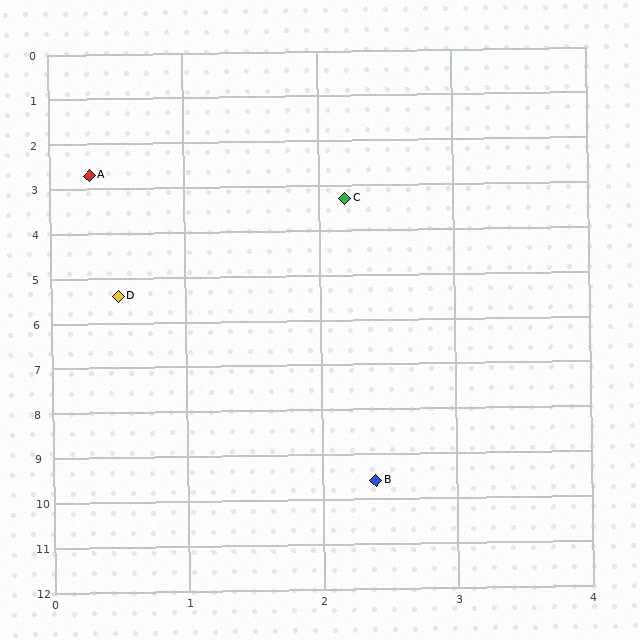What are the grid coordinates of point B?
Point B is at approximately (2.4, 9.6).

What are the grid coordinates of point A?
Point A is at approximately (0.3, 2.7).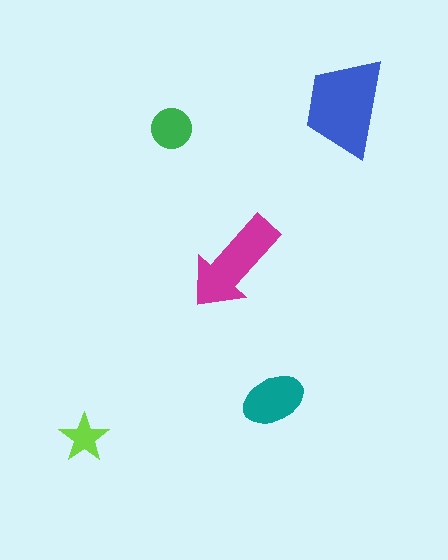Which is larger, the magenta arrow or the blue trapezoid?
The blue trapezoid.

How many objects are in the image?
There are 5 objects in the image.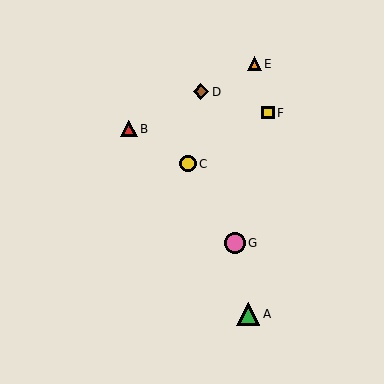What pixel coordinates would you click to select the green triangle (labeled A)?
Click at (248, 314) to select the green triangle A.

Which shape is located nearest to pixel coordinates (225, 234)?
The pink circle (labeled G) at (235, 243) is nearest to that location.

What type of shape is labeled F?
Shape F is a yellow square.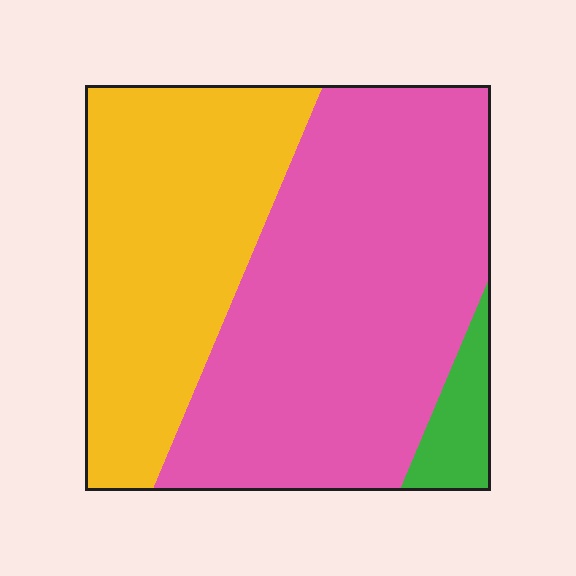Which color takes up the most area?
Pink, at roughly 55%.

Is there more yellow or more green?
Yellow.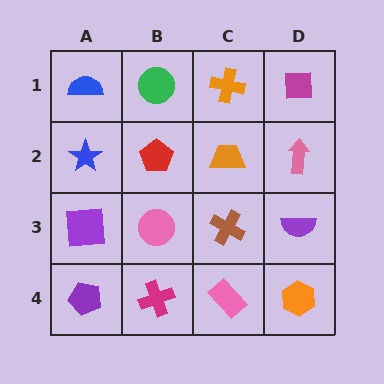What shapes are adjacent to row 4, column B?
A pink circle (row 3, column B), a purple pentagon (row 4, column A), a pink rectangle (row 4, column C).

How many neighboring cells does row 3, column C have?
4.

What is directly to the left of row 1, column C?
A green circle.